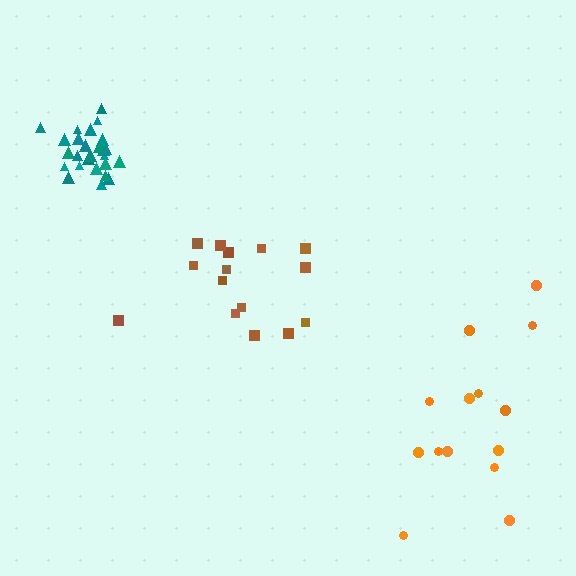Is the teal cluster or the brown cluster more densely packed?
Teal.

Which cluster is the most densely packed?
Teal.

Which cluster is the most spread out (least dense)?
Orange.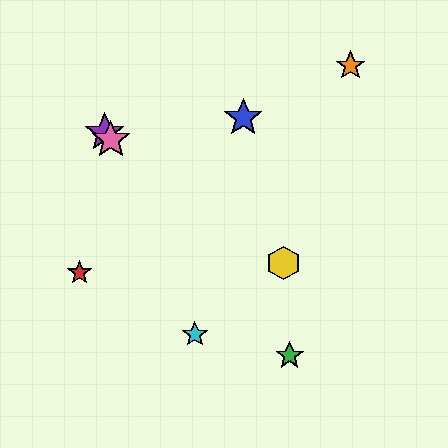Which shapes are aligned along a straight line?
The green star, the purple star, the pink star are aligned along a straight line.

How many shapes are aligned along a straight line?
3 shapes (the green star, the purple star, the pink star) are aligned along a straight line.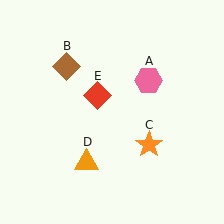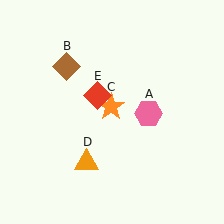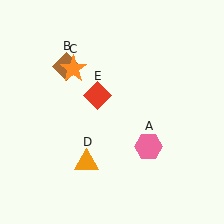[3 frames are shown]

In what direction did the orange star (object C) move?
The orange star (object C) moved up and to the left.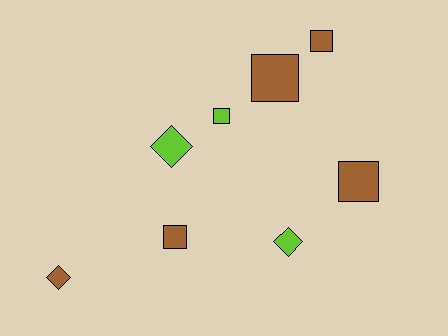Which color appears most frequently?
Brown, with 5 objects.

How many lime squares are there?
There is 1 lime square.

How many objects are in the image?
There are 8 objects.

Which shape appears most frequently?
Square, with 5 objects.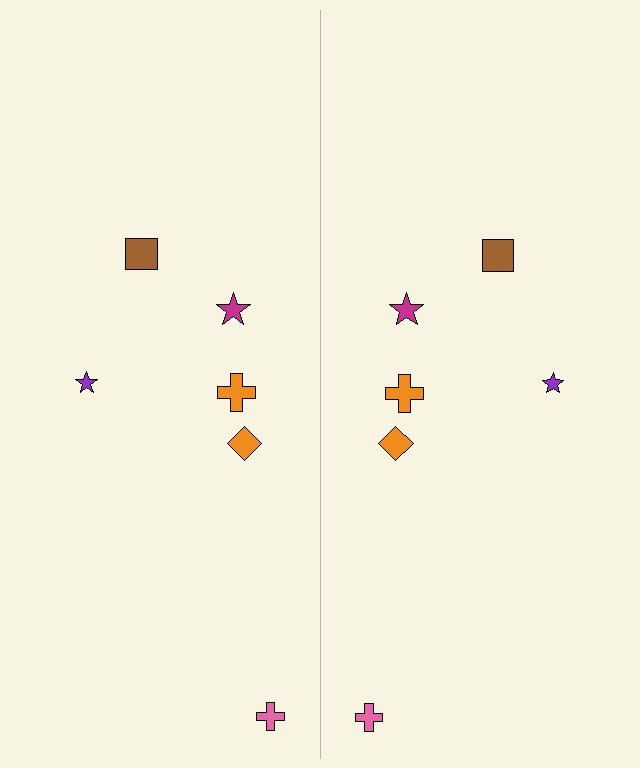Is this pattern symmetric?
Yes, this pattern has bilateral (reflection) symmetry.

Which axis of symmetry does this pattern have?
The pattern has a vertical axis of symmetry running through the center of the image.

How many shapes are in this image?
There are 12 shapes in this image.